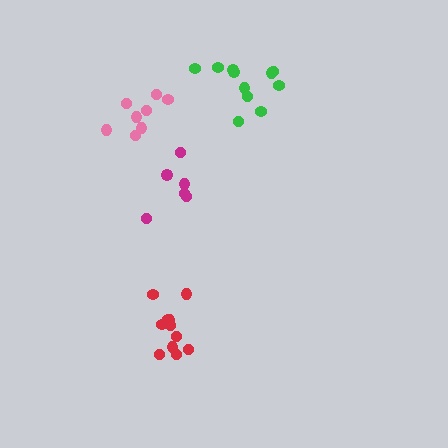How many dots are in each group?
Group 1: 11 dots, Group 2: 11 dots, Group 3: 8 dots, Group 4: 6 dots (36 total).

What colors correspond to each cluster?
The clusters are colored: green, red, pink, magenta.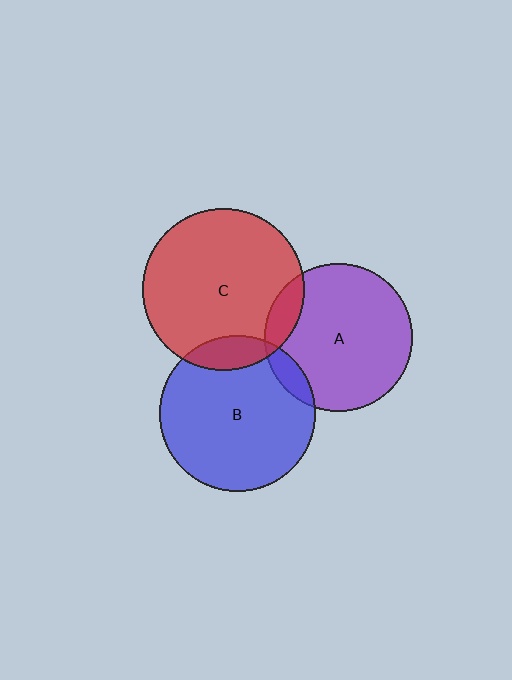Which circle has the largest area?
Circle C (red).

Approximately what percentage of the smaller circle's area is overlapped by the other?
Approximately 10%.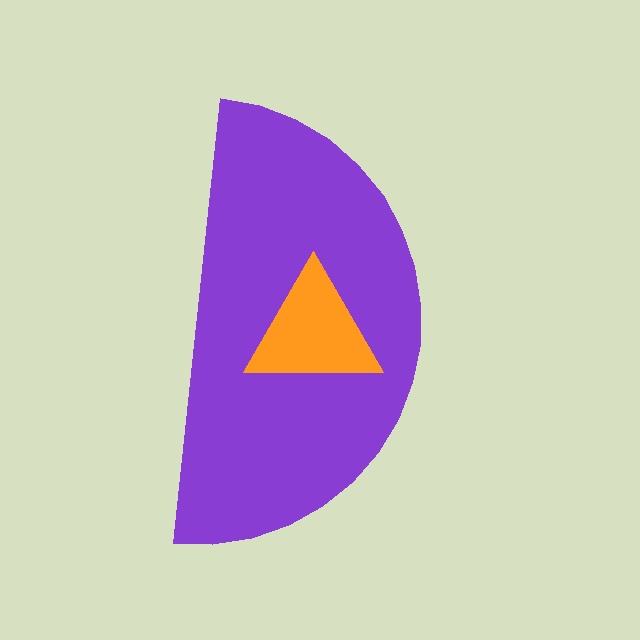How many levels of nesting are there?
2.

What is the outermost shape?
The purple semicircle.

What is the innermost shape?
The orange triangle.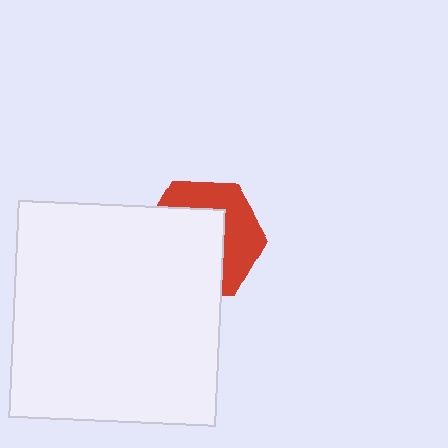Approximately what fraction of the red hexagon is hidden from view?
Roughly 57% of the red hexagon is hidden behind the white rectangle.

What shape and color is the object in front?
The object in front is a white rectangle.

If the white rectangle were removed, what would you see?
You would see the complete red hexagon.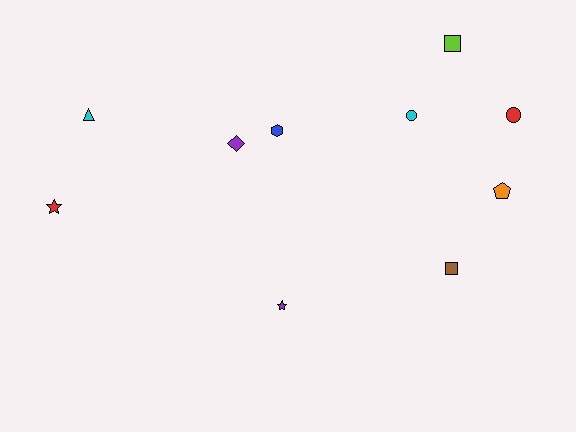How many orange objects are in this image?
There is 1 orange object.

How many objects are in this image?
There are 10 objects.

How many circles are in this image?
There are 2 circles.